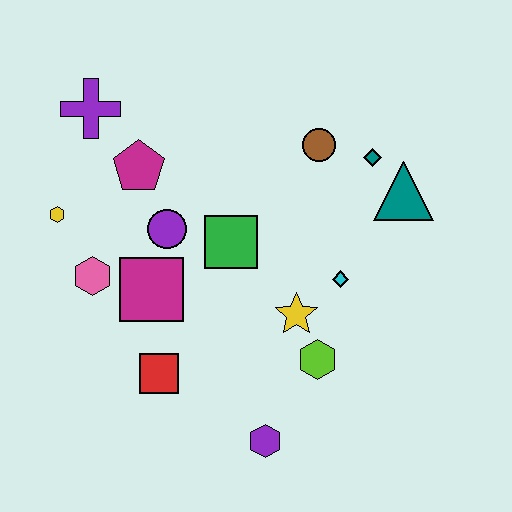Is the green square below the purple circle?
Yes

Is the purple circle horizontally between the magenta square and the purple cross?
No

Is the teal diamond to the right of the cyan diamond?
Yes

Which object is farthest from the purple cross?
The purple hexagon is farthest from the purple cross.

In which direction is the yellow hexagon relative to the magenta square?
The yellow hexagon is to the left of the magenta square.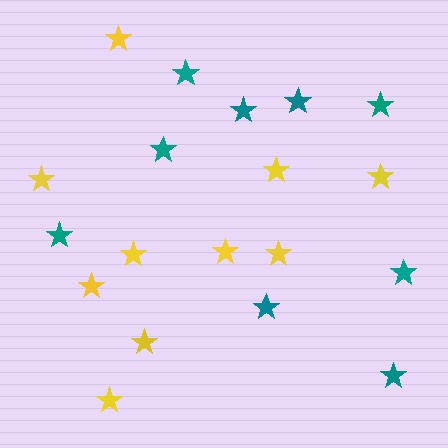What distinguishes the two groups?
There are 2 groups: one group of yellow stars (10) and one group of teal stars (9).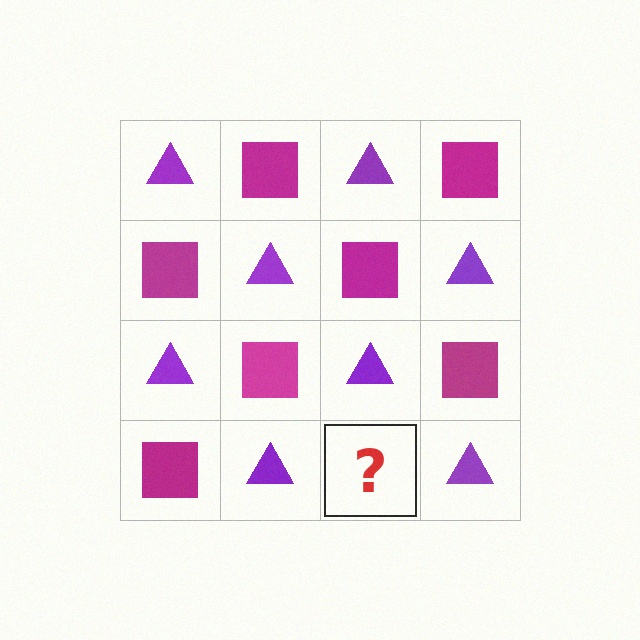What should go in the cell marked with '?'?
The missing cell should contain a magenta square.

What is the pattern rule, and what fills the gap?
The rule is that it alternates purple triangle and magenta square in a checkerboard pattern. The gap should be filled with a magenta square.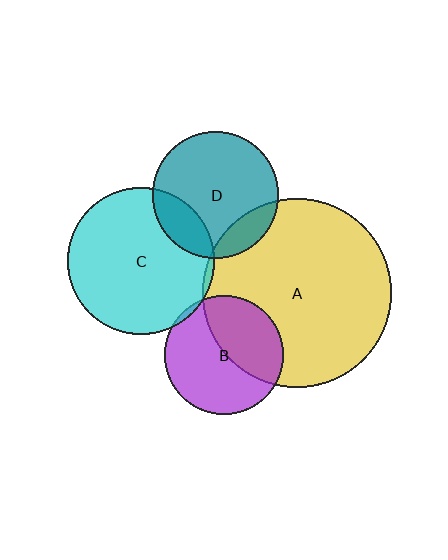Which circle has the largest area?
Circle A (yellow).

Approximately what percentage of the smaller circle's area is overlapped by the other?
Approximately 5%.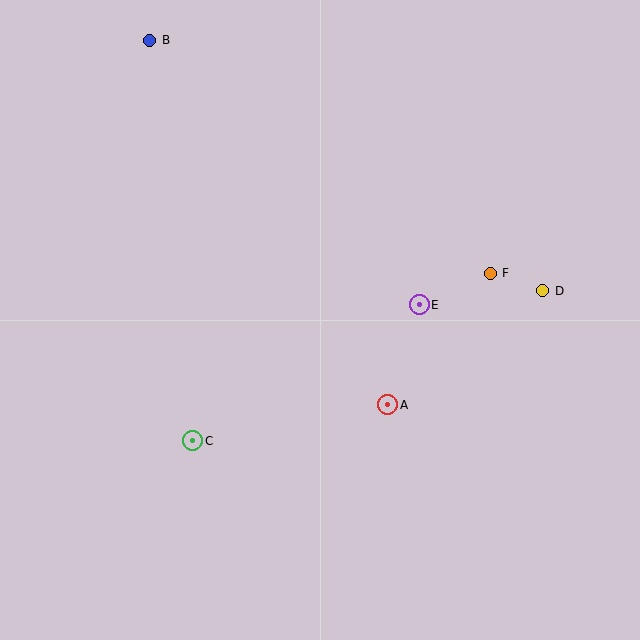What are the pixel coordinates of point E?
Point E is at (419, 305).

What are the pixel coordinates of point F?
Point F is at (490, 273).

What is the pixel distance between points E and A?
The distance between E and A is 105 pixels.